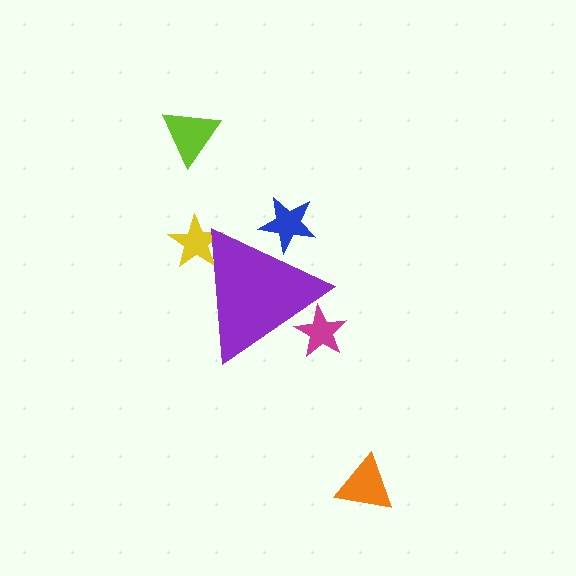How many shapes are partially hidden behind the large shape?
3 shapes are partially hidden.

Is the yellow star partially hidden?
Yes, the yellow star is partially hidden behind the purple triangle.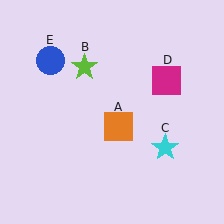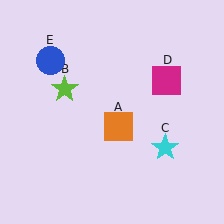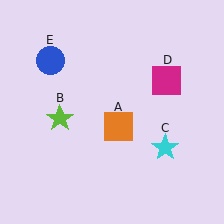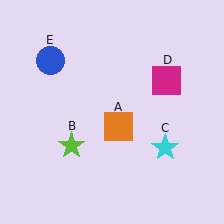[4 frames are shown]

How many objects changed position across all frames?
1 object changed position: lime star (object B).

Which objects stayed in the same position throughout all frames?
Orange square (object A) and cyan star (object C) and magenta square (object D) and blue circle (object E) remained stationary.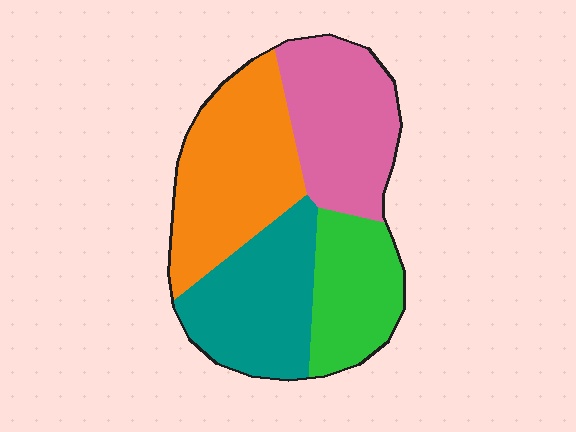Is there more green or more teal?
Teal.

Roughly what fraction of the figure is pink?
Pink takes up between a quarter and a half of the figure.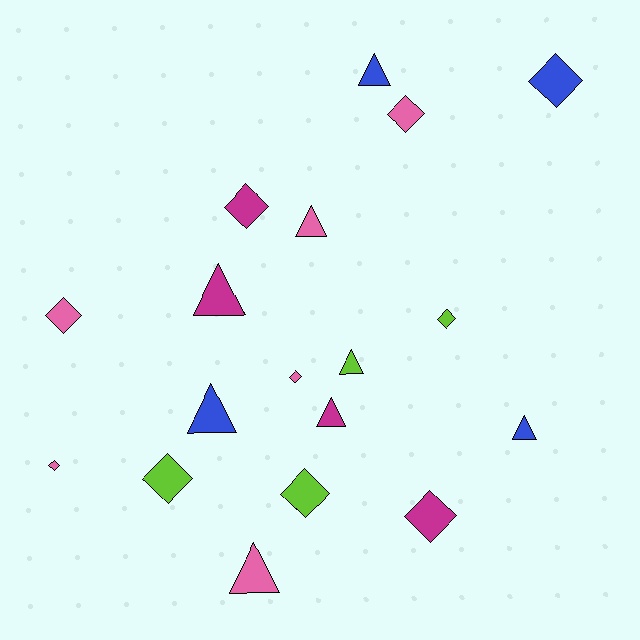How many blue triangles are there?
There are 3 blue triangles.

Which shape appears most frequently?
Diamond, with 10 objects.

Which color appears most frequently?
Pink, with 6 objects.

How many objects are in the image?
There are 18 objects.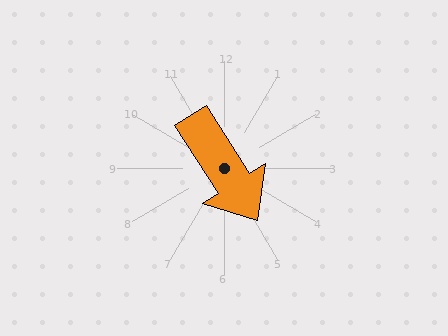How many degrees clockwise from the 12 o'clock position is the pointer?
Approximately 148 degrees.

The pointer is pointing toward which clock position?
Roughly 5 o'clock.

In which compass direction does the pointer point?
Southeast.